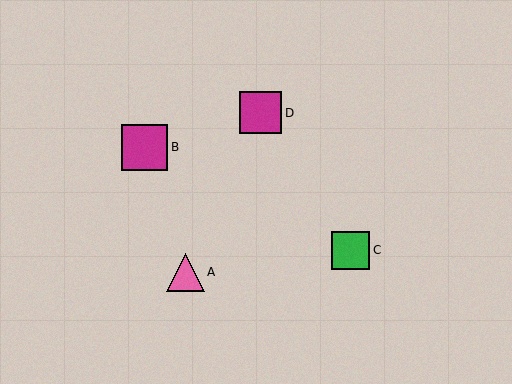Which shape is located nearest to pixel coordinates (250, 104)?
The magenta square (labeled D) at (261, 113) is nearest to that location.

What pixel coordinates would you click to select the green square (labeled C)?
Click at (351, 250) to select the green square C.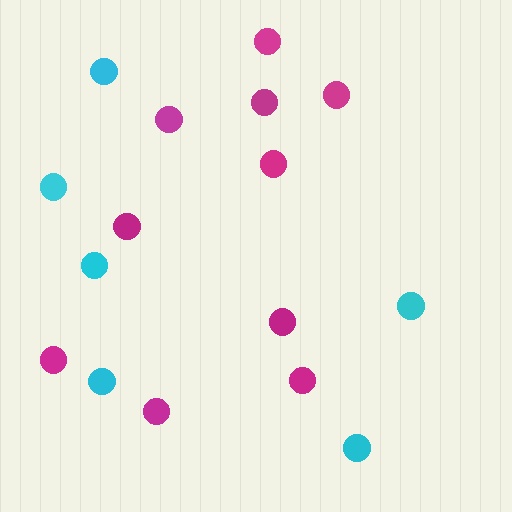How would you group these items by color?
There are 2 groups: one group of magenta circles (10) and one group of cyan circles (6).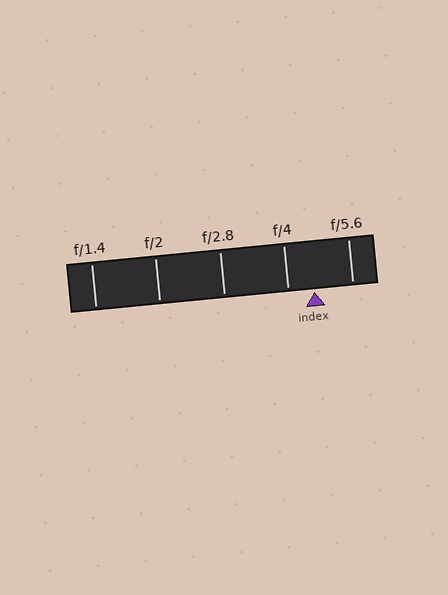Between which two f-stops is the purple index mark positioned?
The index mark is between f/4 and f/5.6.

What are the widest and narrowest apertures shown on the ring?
The widest aperture shown is f/1.4 and the narrowest is f/5.6.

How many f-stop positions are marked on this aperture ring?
There are 5 f-stop positions marked.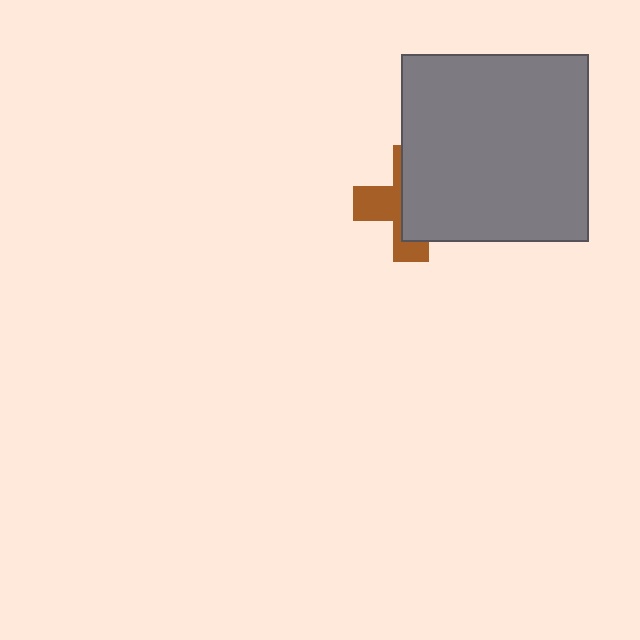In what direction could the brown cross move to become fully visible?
The brown cross could move left. That would shift it out from behind the gray square entirely.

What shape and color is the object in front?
The object in front is a gray square.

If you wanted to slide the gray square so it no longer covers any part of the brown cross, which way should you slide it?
Slide it right — that is the most direct way to separate the two shapes.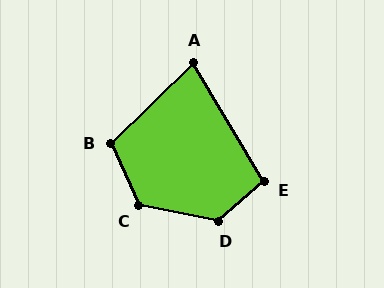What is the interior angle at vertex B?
Approximately 110 degrees (obtuse).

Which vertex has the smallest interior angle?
A, at approximately 77 degrees.